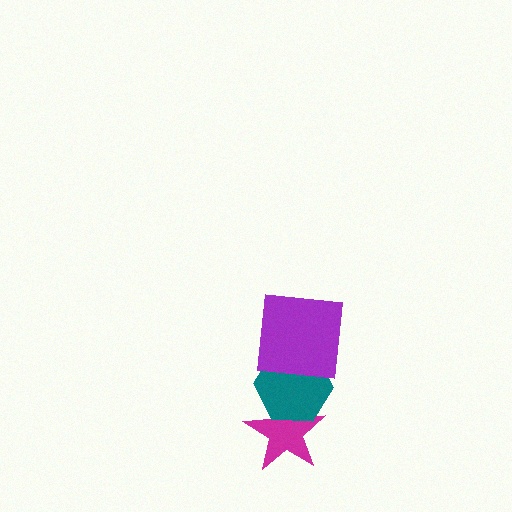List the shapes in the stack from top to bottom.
From top to bottom: the purple square, the teal hexagon, the magenta star.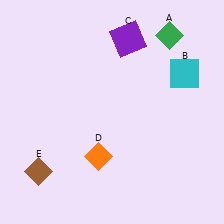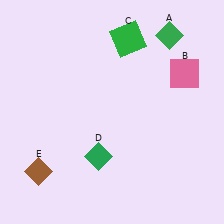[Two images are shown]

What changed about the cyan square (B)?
In Image 1, B is cyan. In Image 2, it changed to pink.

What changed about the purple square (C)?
In Image 1, C is purple. In Image 2, it changed to green.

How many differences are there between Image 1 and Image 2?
There are 3 differences between the two images.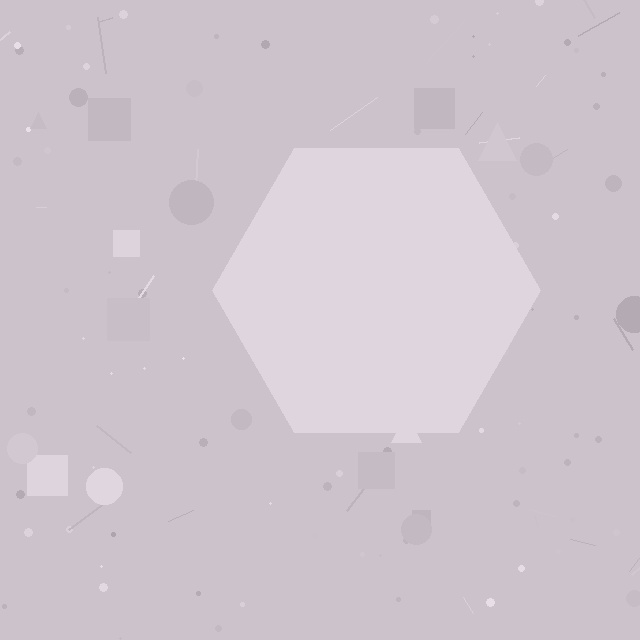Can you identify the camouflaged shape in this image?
The camouflaged shape is a hexagon.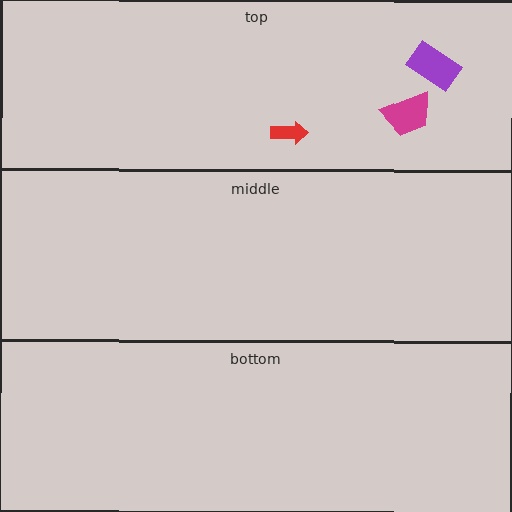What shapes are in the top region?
The magenta trapezoid, the purple rectangle, the red arrow.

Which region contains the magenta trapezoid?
The top region.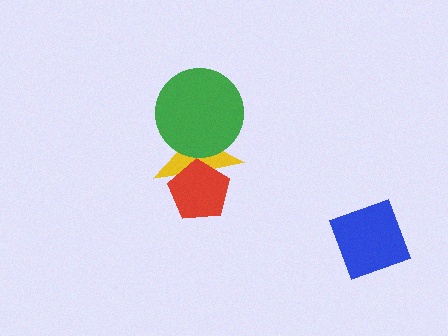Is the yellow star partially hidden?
Yes, it is partially covered by another shape.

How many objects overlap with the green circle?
1 object overlaps with the green circle.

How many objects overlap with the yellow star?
2 objects overlap with the yellow star.